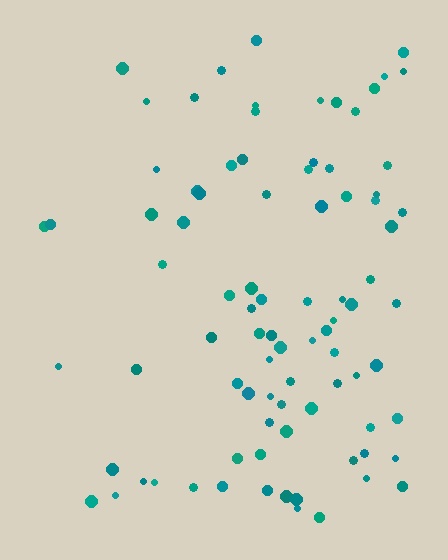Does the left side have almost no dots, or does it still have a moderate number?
Still a moderate number, just noticeably fewer than the right.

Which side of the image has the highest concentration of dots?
The right.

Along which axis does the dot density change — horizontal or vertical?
Horizontal.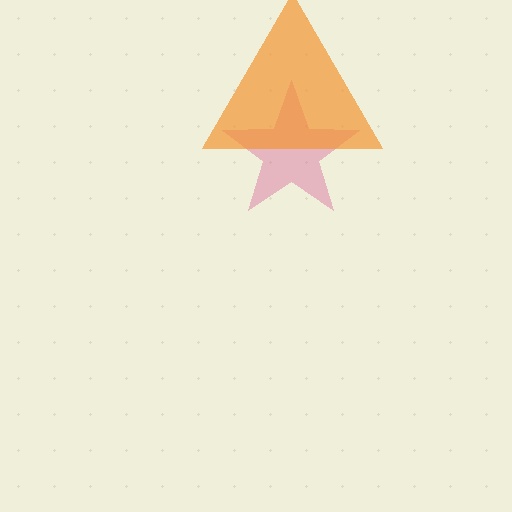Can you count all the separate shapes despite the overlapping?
Yes, there are 2 separate shapes.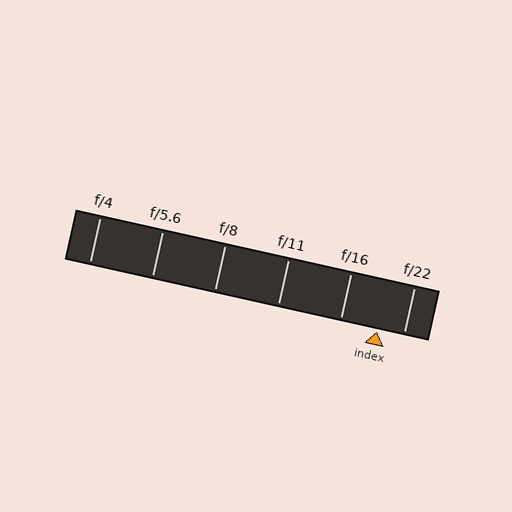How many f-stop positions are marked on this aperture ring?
There are 6 f-stop positions marked.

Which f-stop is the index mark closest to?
The index mark is closest to f/22.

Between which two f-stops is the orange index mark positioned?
The index mark is between f/16 and f/22.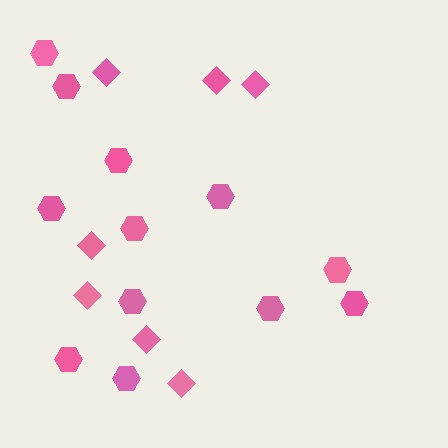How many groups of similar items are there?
There are 2 groups: one group of diamonds (7) and one group of hexagons (12).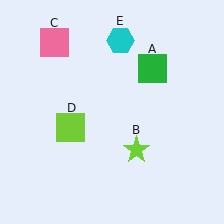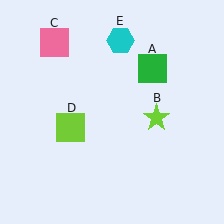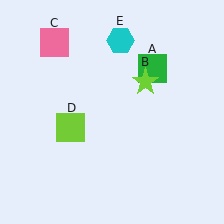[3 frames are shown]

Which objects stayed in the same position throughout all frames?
Green square (object A) and pink square (object C) and lime square (object D) and cyan hexagon (object E) remained stationary.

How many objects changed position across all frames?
1 object changed position: lime star (object B).